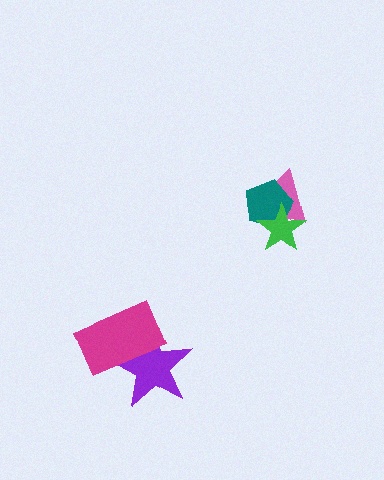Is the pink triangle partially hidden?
Yes, it is partially covered by another shape.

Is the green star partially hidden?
No, no other shape covers it.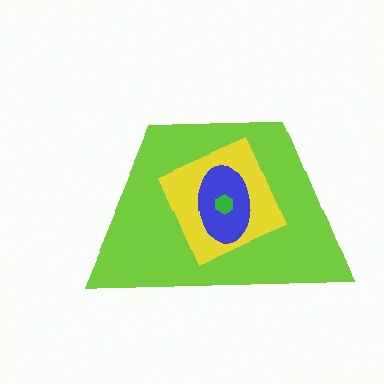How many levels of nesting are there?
4.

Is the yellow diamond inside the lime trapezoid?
Yes.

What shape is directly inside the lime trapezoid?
The yellow diamond.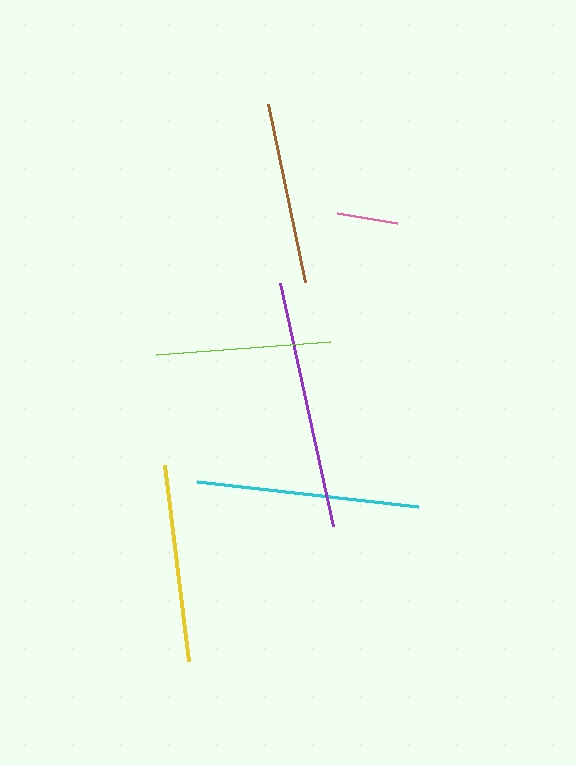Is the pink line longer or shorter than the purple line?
The purple line is longer than the pink line.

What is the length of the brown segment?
The brown segment is approximately 181 pixels long.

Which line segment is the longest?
The purple line is the longest at approximately 249 pixels.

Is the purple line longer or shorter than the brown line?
The purple line is longer than the brown line.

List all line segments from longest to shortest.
From longest to shortest: purple, cyan, yellow, brown, lime, pink.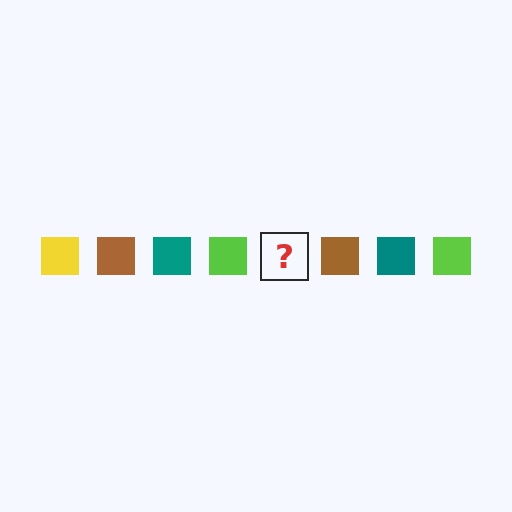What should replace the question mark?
The question mark should be replaced with a yellow square.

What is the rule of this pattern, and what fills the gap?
The rule is that the pattern cycles through yellow, brown, teal, lime squares. The gap should be filled with a yellow square.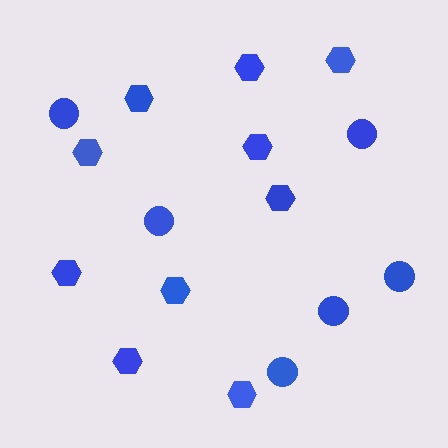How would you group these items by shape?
There are 2 groups: one group of hexagons (10) and one group of circles (6).